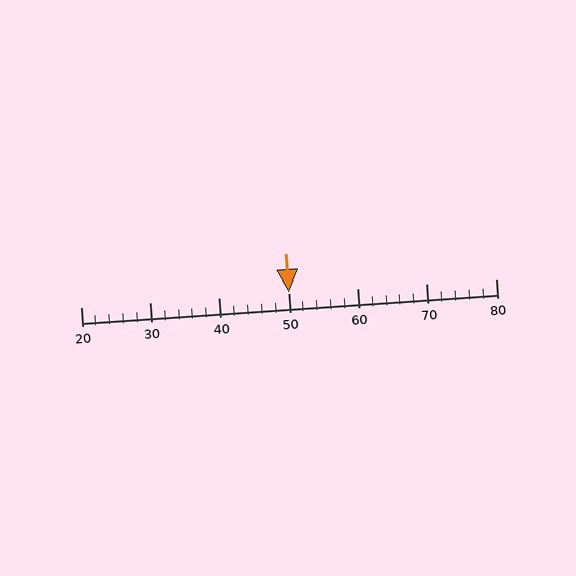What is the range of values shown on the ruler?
The ruler shows values from 20 to 80.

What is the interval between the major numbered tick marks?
The major tick marks are spaced 10 units apart.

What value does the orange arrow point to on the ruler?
The orange arrow points to approximately 50.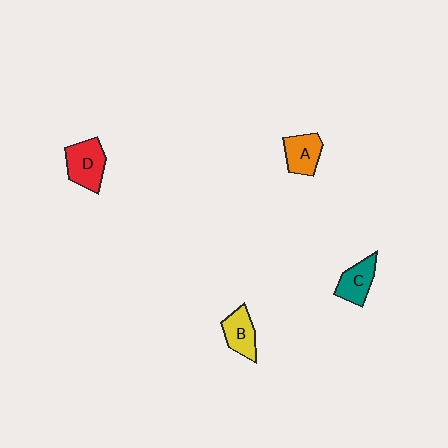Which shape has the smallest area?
Shape B (yellow).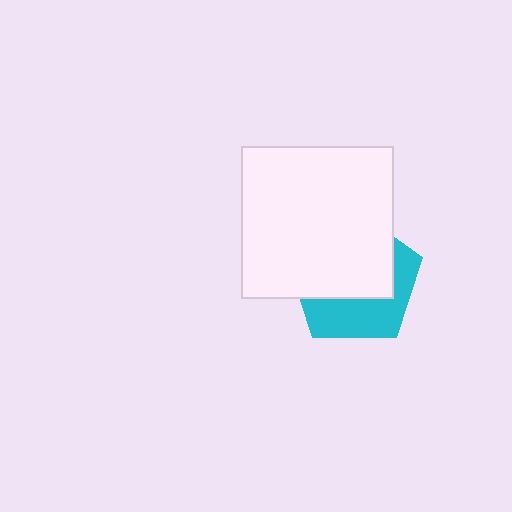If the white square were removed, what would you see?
You would see the complete cyan pentagon.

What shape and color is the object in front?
The object in front is a white square.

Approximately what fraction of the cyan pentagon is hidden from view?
Roughly 60% of the cyan pentagon is hidden behind the white square.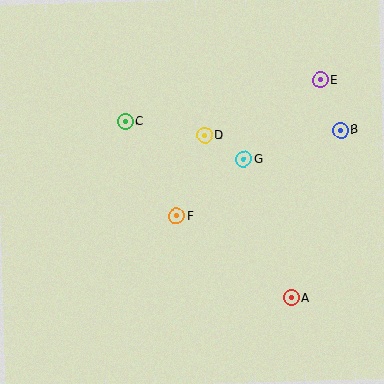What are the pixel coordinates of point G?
Point G is at (244, 159).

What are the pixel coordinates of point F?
Point F is at (177, 216).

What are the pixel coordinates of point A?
Point A is at (291, 298).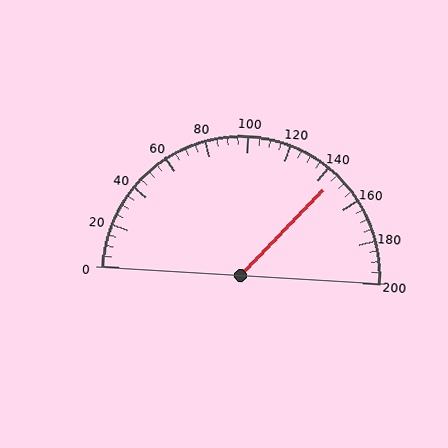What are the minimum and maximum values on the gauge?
The gauge ranges from 0 to 200.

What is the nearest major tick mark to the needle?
The nearest major tick mark is 140.